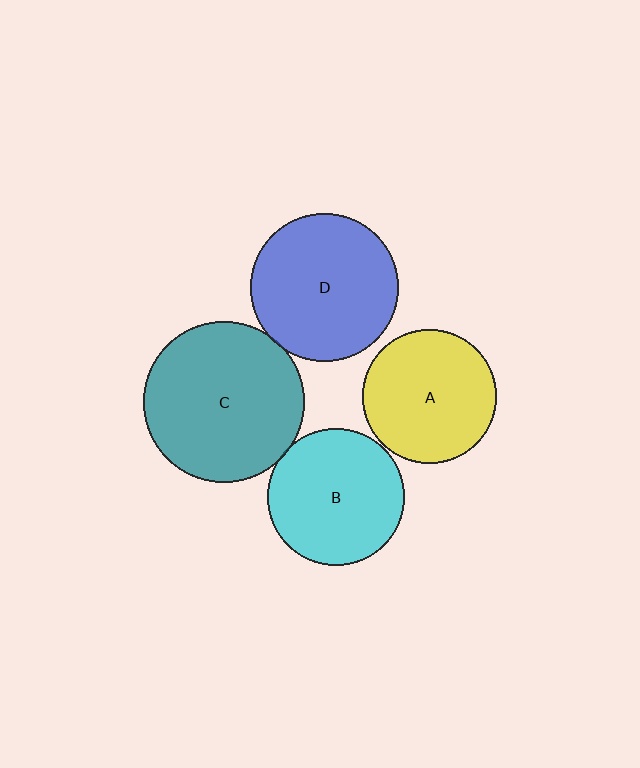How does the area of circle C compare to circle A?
Approximately 1.4 times.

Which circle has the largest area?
Circle C (teal).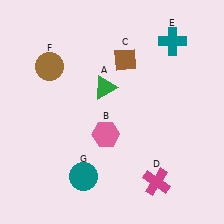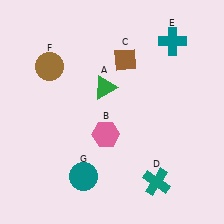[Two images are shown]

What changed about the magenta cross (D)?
In Image 1, D is magenta. In Image 2, it changed to teal.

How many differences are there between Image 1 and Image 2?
There is 1 difference between the two images.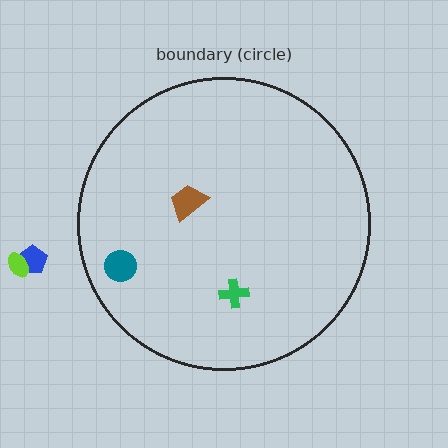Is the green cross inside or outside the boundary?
Inside.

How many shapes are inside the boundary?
3 inside, 2 outside.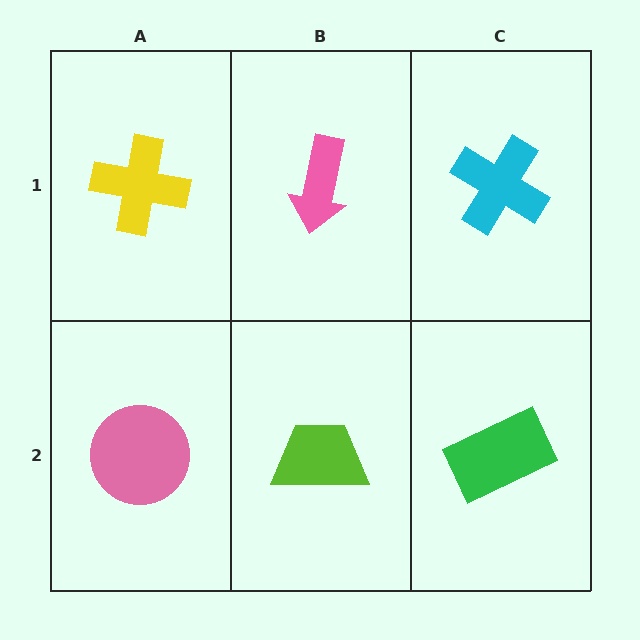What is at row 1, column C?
A cyan cross.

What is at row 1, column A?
A yellow cross.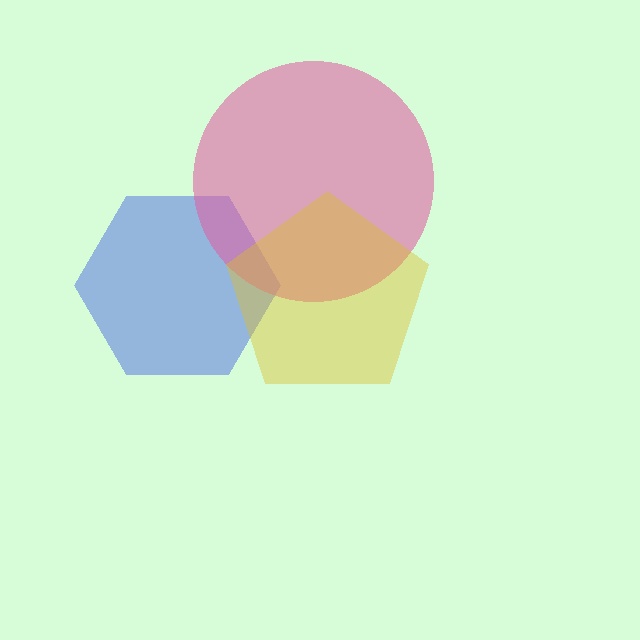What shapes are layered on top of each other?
The layered shapes are: a blue hexagon, a pink circle, a yellow pentagon.